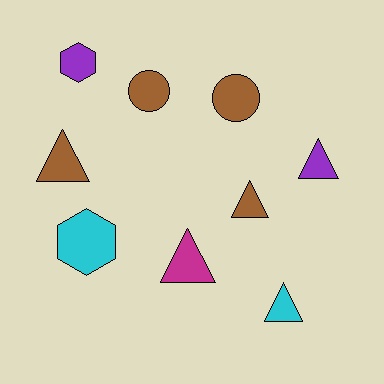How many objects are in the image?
There are 9 objects.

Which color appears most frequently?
Brown, with 4 objects.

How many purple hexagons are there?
There is 1 purple hexagon.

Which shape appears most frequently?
Triangle, with 5 objects.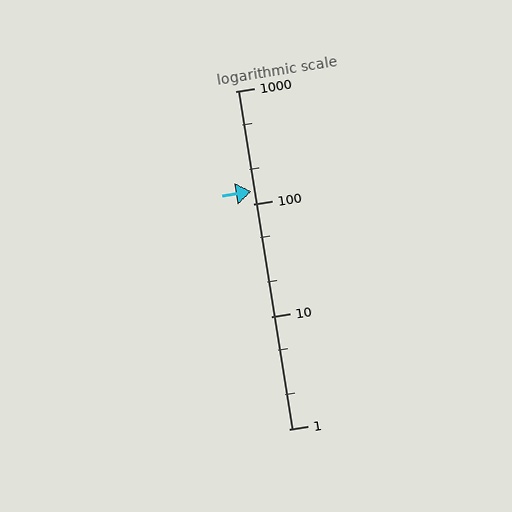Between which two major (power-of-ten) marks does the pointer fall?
The pointer is between 100 and 1000.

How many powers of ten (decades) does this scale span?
The scale spans 3 decades, from 1 to 1000.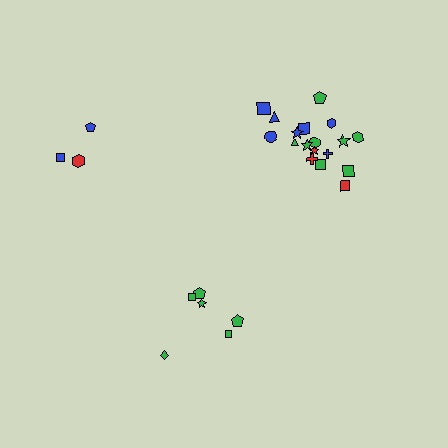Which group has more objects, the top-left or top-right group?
The top-right group.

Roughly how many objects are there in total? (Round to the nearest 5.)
Roughly 25 objects in total.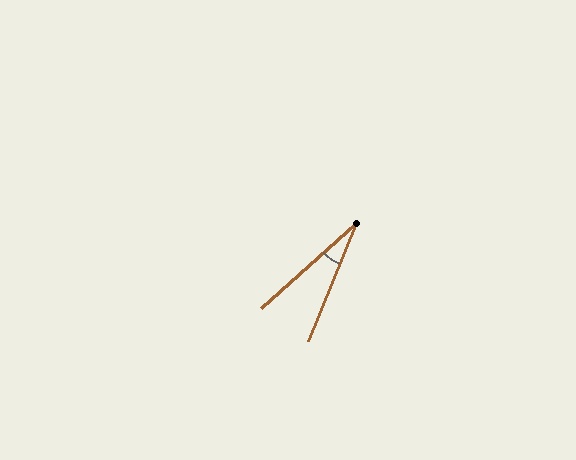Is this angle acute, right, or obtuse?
It is acute.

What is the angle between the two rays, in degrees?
Approximately 26 degrees.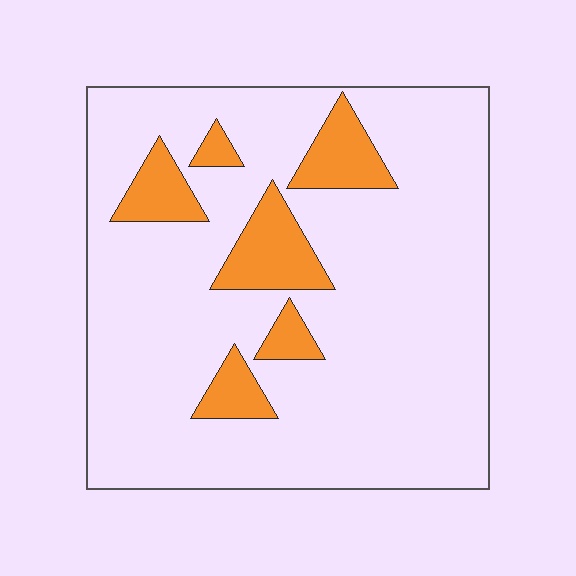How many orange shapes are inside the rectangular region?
6.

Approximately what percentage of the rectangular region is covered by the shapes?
Approximately 15%.